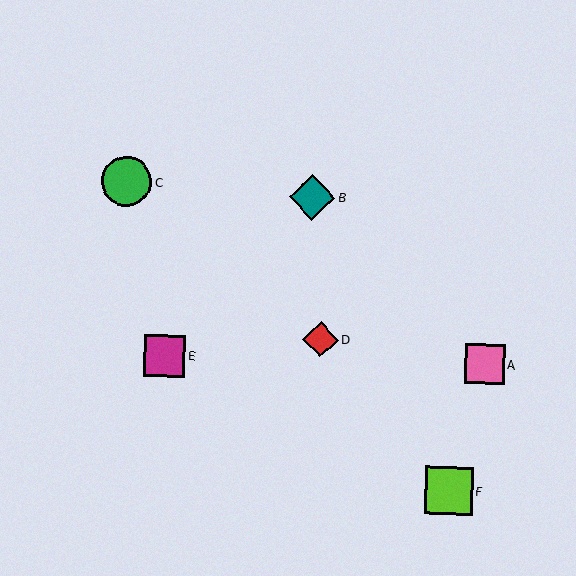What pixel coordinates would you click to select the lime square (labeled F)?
Click at (449, 491) to select the lime square F.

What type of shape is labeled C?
Shape C is a green circle.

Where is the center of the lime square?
The center of the lime square is at (449, 491).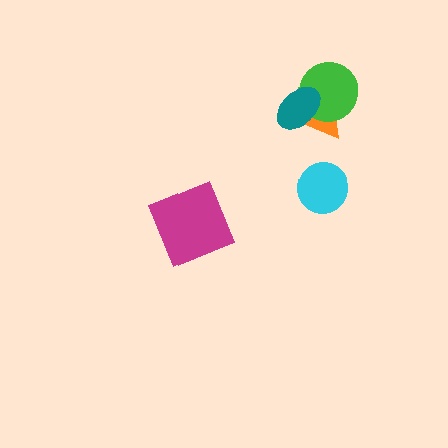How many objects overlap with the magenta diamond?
0 objects overlap with the magenta diamond.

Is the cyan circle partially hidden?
No, no other shape covers it.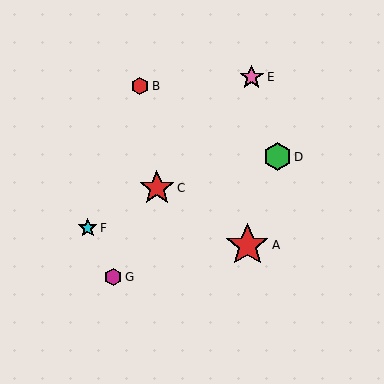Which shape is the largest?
The red star (labeled A) is the largest.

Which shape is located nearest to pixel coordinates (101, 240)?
The cyan star (labeled F) at (88, 228) is nearest to that location.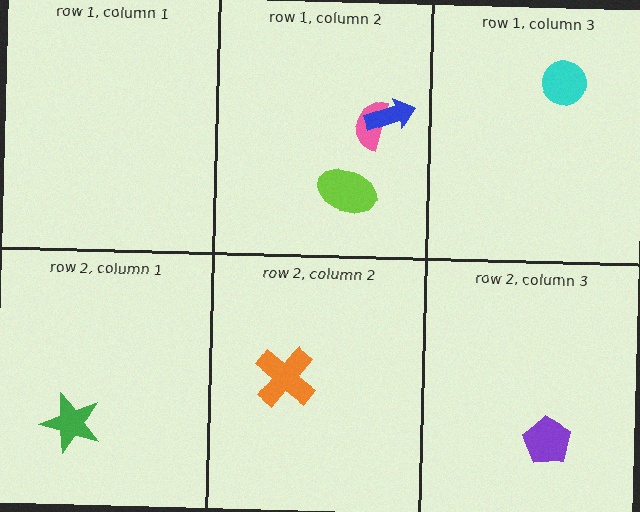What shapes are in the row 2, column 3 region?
The purple pentagon.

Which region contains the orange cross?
The row 2, column 2 region.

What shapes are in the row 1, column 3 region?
The cyan circle.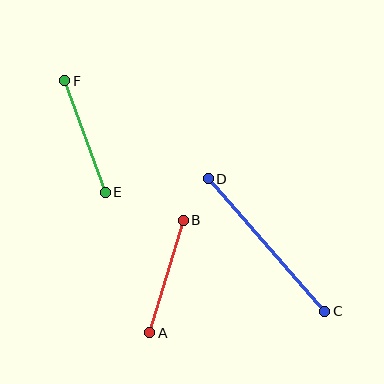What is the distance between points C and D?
The distance is approximately 177 pixels.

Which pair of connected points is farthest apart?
Points C and D are farthest apart.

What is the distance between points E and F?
The distance is approximately 119 pixels.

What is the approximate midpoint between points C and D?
The midpoint is at approximately (266, 245) pixels.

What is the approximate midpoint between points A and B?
The midpoint is at approximately (166, 276) pixels.